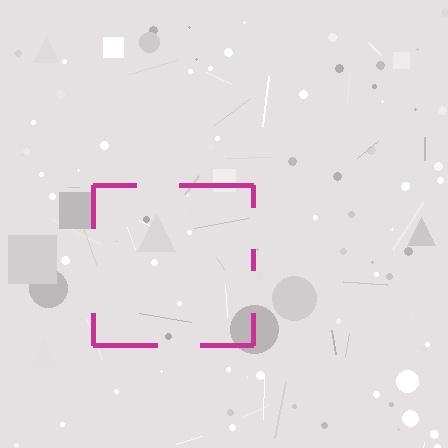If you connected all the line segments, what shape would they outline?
They would outline a square.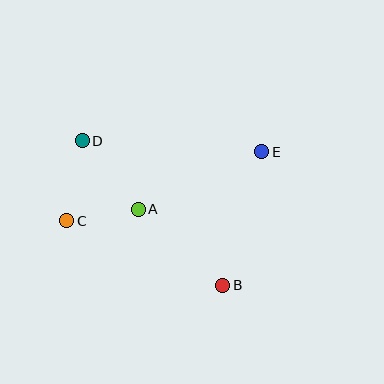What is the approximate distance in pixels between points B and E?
The distance between B and E is approximately 139 pixels.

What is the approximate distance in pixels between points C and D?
The distance between C and D is approximately 82 pixels.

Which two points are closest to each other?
Points A and C are closest to each other.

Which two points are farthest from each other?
Points C and E are farthest from each other.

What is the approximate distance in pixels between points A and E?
The distance between A and E is approximately 136 pixels.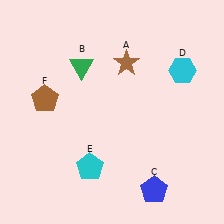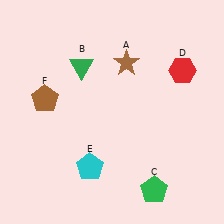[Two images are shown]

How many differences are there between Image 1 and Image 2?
There are 2 differences between the two images.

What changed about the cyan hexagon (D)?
In Image 1, D is cyan. In Image 2, it changed to red.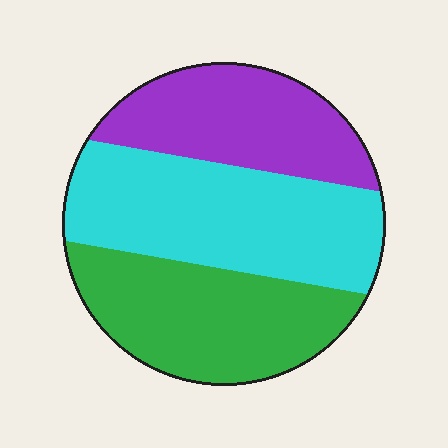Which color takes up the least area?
Purple, at roughly 25%.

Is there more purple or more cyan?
Cyan.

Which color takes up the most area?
Cyan, at roughly 40%.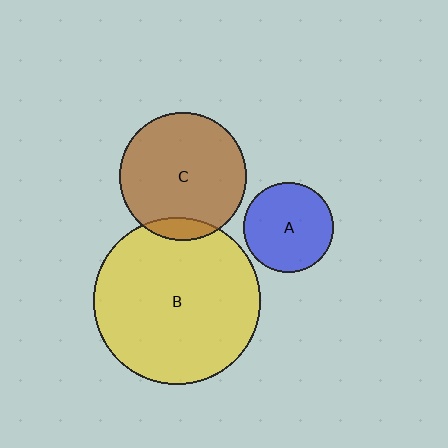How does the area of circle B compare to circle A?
Approximately 3.4 times.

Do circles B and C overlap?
Yes.